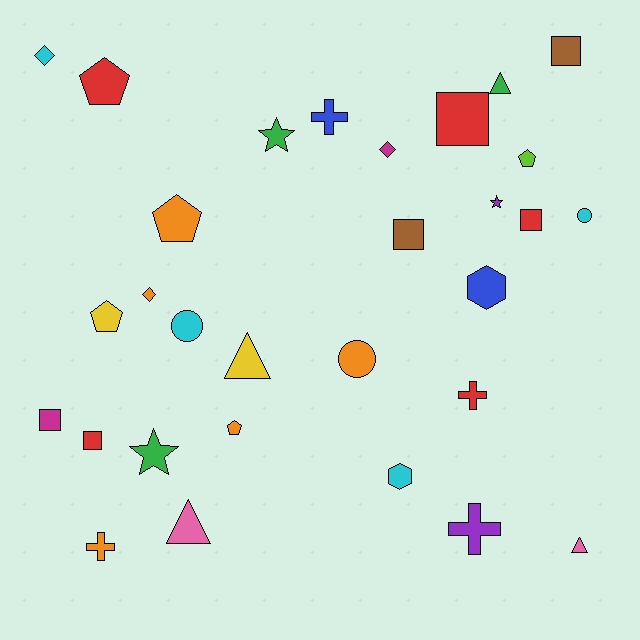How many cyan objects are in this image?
There are 4 cyan objects.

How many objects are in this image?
There are 30 objects.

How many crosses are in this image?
There are 4 crosses.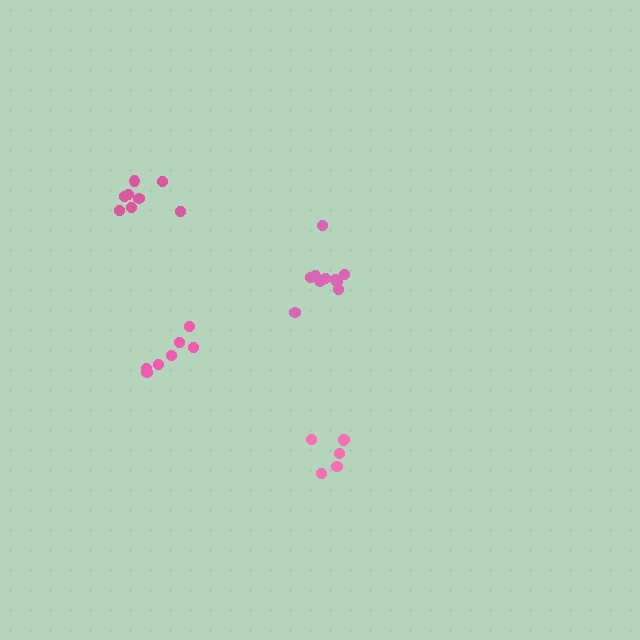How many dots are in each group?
Group 1: 6 dots, Group 2: 10 dots, Group 3: 8 dots, Group 4: 7 dots (31 total).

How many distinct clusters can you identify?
There are 4 distinct clusters.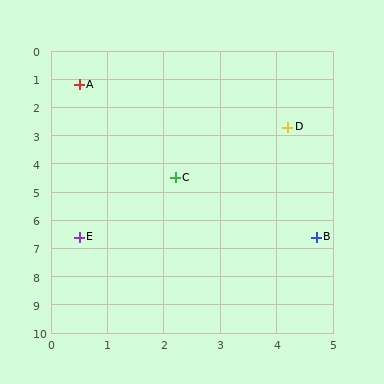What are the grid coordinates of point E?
Point E is at approximately (0.5, 6.6).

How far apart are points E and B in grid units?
Points E and B are about 4.2 grid units apart.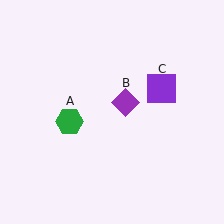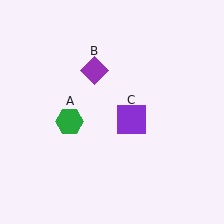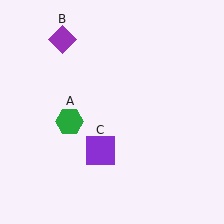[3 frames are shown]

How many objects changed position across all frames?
2 objects changed position: purple diamond (object B), purple square (object C).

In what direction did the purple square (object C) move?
The purple square (object C) moved down and to the left.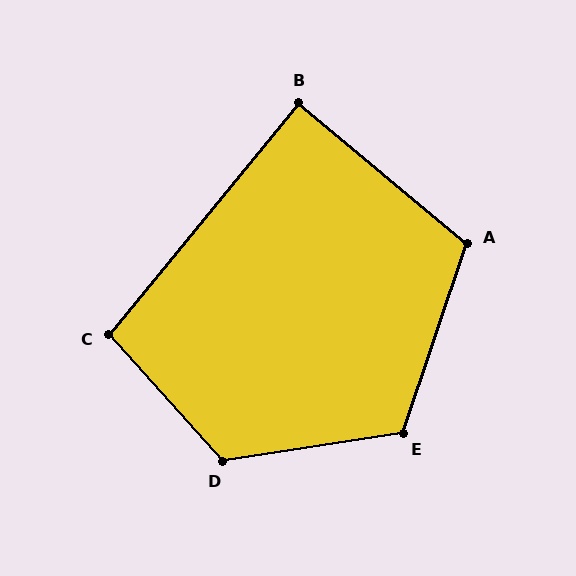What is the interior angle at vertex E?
Approximately 118 degrees (obtuse).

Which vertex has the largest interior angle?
D, at approximately 123 degrees.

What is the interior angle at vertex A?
Approximately 111 degrees (obtuse).